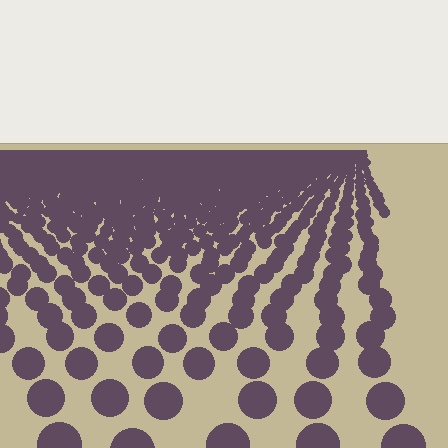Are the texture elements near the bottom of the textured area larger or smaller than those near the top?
Larger. Near the bottom, elements are closer to the viewer and appear at a bigger on-screen size.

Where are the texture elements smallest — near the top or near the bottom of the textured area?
Near the top.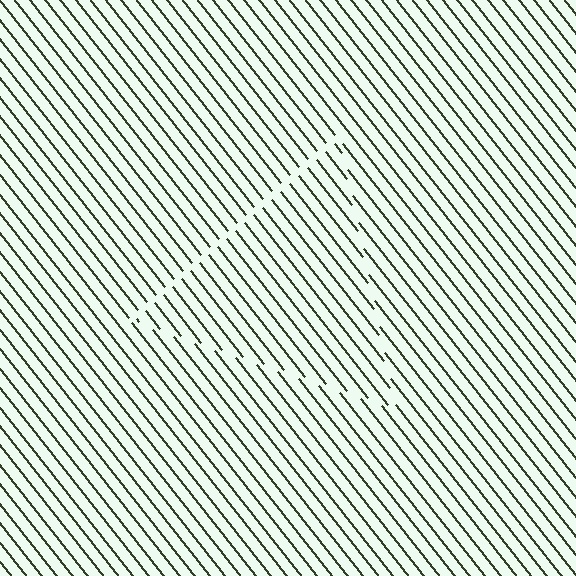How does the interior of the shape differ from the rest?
The interior of the shape contains the same grating, shifted by half a period — the contour is defined by the phase discontinuity where line-ends from the inner and outer gratings abut.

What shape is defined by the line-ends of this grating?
An illusory triangle. The interior of the shape contains the same grating, shifted by half a period — the contour is defined by the phase discontinuity where line-ends from the inner and outer gratings abut.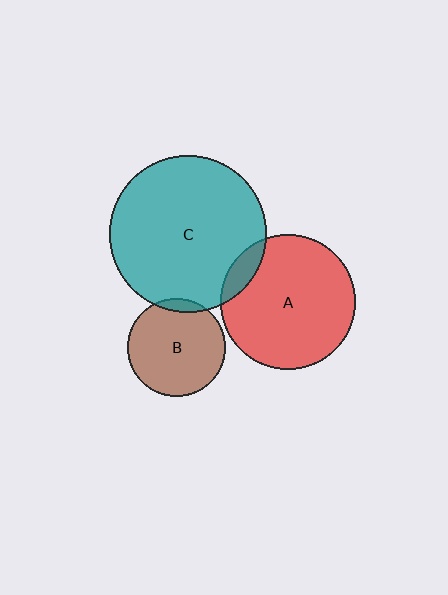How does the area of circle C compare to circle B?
Approximately 2.6 times.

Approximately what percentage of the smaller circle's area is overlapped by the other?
Approximately 10%.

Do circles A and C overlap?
Yes.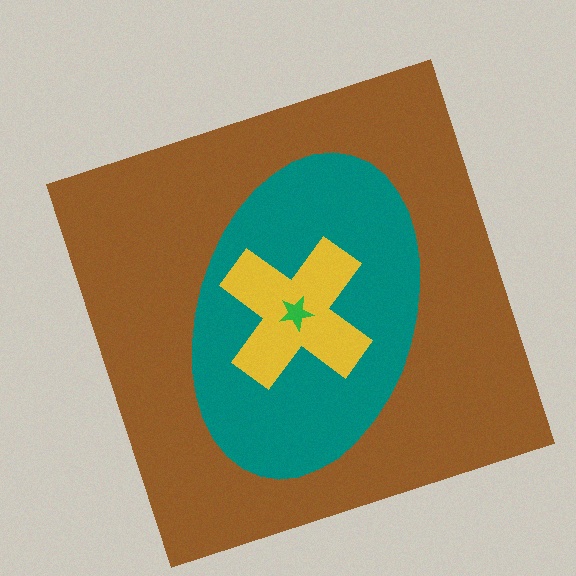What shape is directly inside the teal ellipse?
The yellow cross.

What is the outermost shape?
The brown square.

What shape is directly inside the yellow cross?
The green star.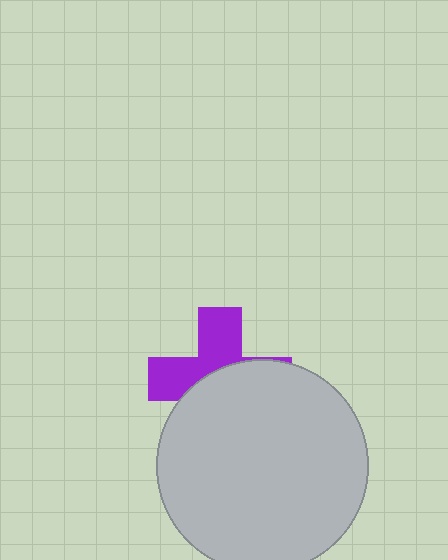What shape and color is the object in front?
The object in front is a light gray circle.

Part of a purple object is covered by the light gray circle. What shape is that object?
It is a cross.